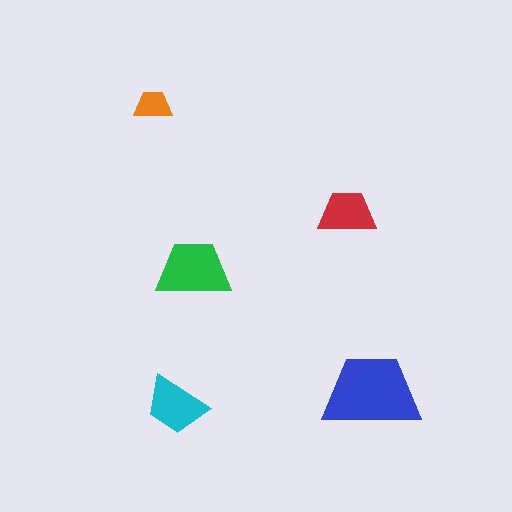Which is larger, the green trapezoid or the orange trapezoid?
The green one.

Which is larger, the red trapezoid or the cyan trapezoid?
The cyan one.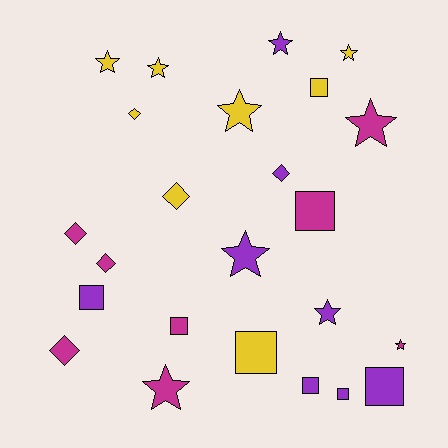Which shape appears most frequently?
Star, with 10 objects.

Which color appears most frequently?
Yellow, with 8 objects.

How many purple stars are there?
There are 3 purple stars.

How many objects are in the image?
There are 24 objects.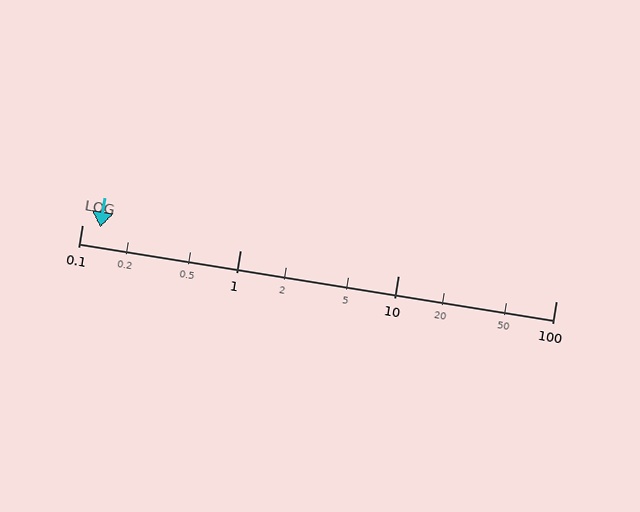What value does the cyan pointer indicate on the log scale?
The pointer indicates approximately 0.13.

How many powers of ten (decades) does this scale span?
The scale spans 3 decades, from 0.1 to 100.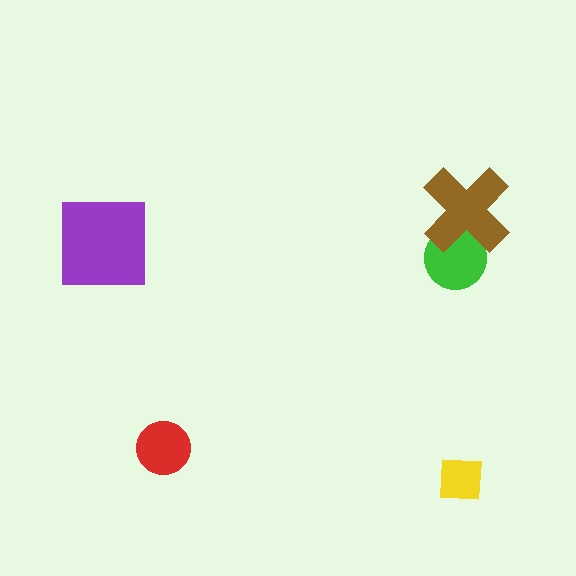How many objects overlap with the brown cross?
1 object overlaps with the brown cross.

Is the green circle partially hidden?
Yes, it is partially covered by another shape.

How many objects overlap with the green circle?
1 object overlaps with the green circle.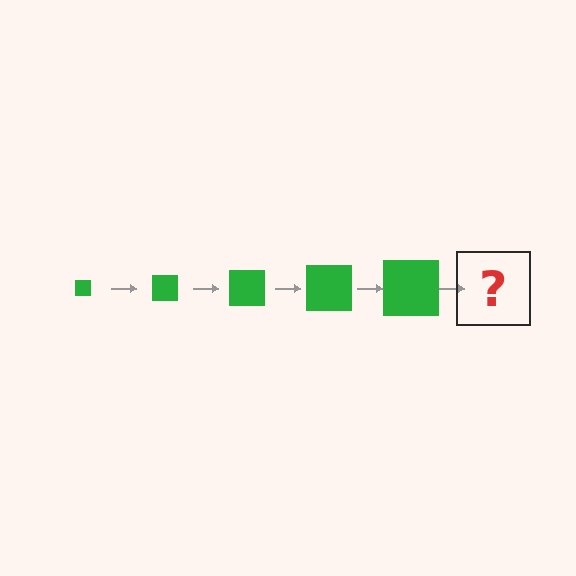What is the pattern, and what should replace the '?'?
The pattern is that the square gets progressively larger each step. The '?' should be a green square, larger than the previous one.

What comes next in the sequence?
The next element should be a green square, larger than the previous one.